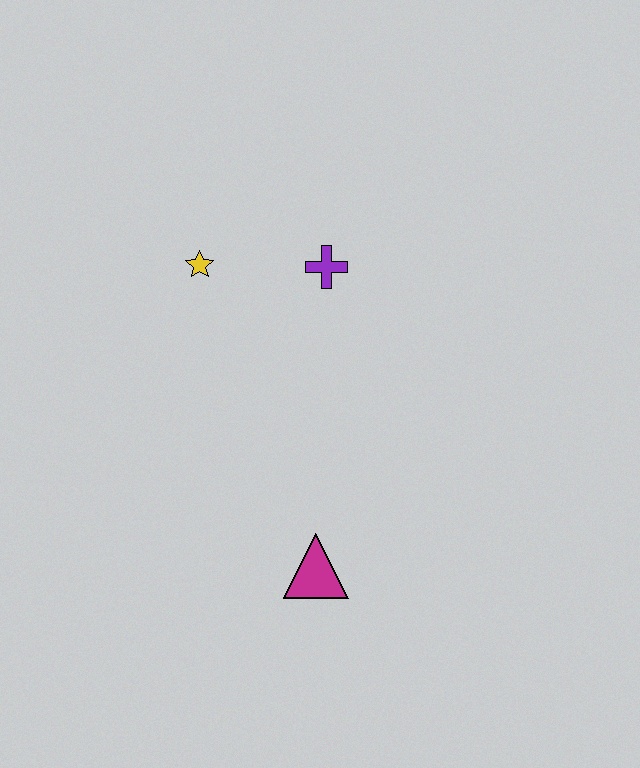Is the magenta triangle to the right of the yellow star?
Yes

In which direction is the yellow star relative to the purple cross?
The yellow star is to the left of the purple cross.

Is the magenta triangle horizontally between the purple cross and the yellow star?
Yes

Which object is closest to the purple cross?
The yellow star is closest to the purple cross.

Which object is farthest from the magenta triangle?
The yellow star is farthest from the magenta triangle.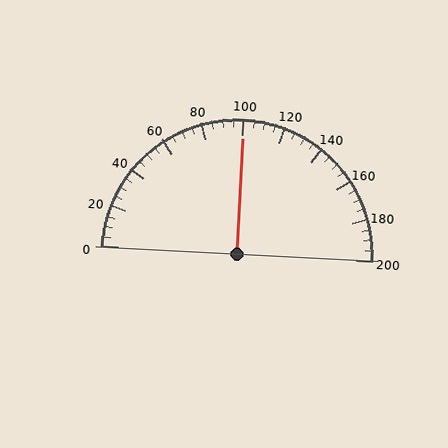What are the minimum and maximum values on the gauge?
The gauge ranges from 0 to 200.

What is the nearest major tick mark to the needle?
The nearest major tick mark is 100.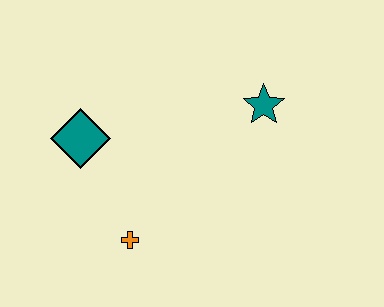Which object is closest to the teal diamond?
The orange cross is closest to the teal diamond.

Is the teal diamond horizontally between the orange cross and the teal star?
No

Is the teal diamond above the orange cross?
Yes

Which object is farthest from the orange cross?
The teal star is farthest from the orange cross.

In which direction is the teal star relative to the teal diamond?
The teal star is to the right of the teal diamond.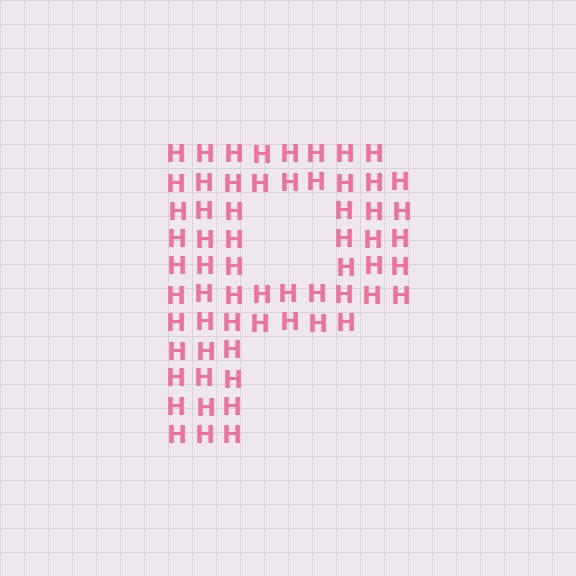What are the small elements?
The small elements are letter H's.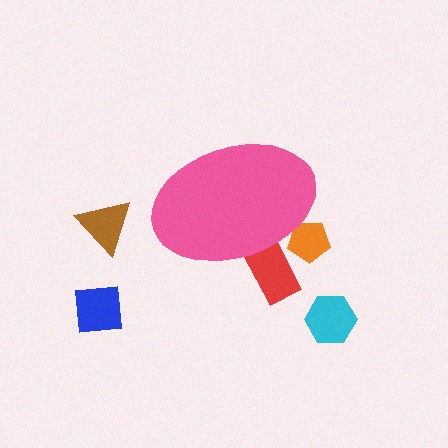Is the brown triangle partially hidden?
No, the brown triangle is fully visible.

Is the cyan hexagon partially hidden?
No, the cyan hexagon is fully visible.